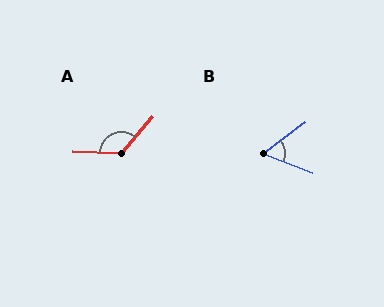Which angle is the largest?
A, at approximately 128 degrees.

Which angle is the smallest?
B, at approximately 59 degrees.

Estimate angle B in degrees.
Approximately 59 degrees.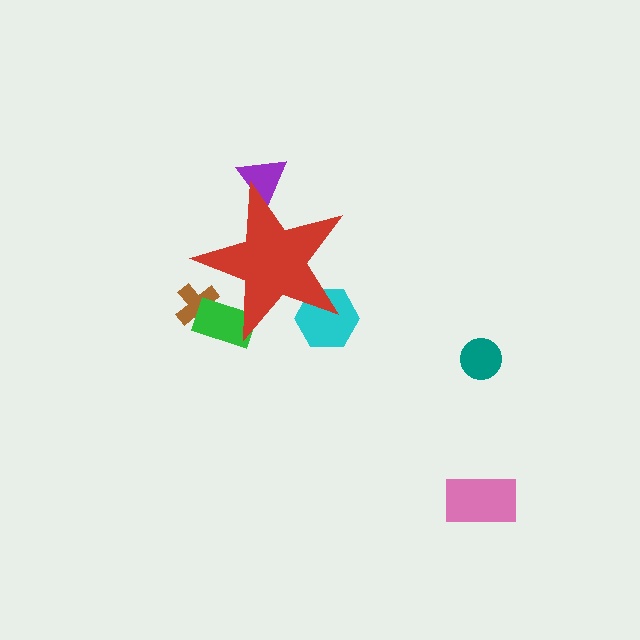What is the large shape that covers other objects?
A red star.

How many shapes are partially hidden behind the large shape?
4 shapes are partially hidden.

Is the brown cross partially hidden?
Yes, the brown cross is partially hidden behind the red star.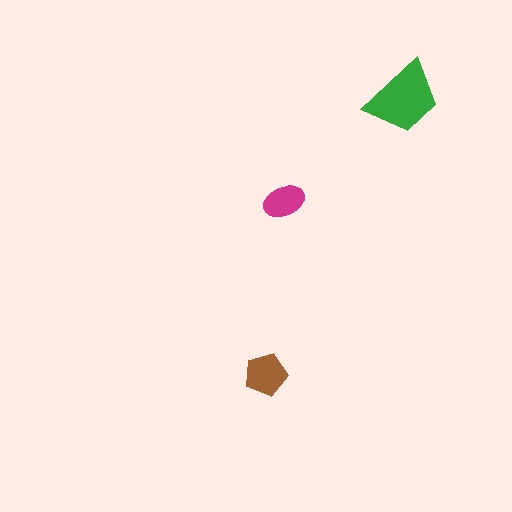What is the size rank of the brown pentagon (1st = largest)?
2nd.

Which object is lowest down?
The brown pentagon is bottommost.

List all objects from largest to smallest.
The green trapezoid, the brown pentagon, the magenta ellipse.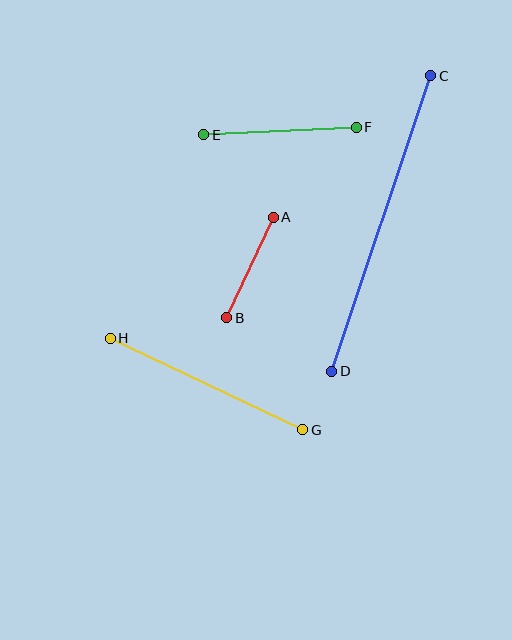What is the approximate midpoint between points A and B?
The midpoint is at approximately (250, 267) pixels.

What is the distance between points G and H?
The distance is approximately 213 pixels.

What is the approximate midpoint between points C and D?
The midpoint is at approximately (381, 223) pixels.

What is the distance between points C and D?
The distance is approximately 312 pixels.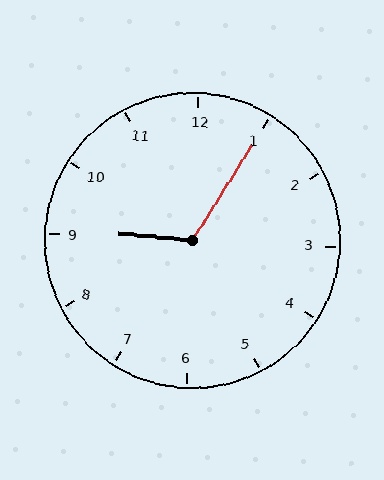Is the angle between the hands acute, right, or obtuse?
It is obtuse.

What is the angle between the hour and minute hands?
Approximately 118 degrees.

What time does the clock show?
9:05.